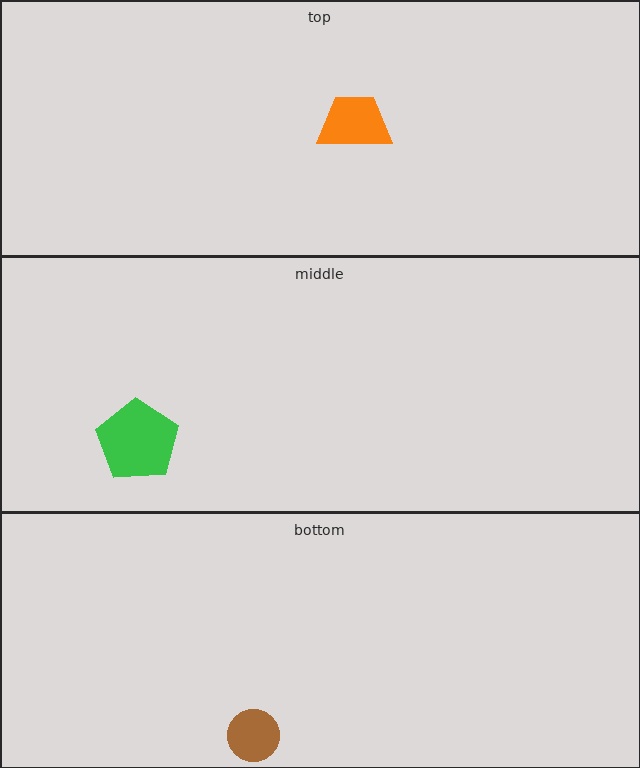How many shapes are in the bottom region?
1.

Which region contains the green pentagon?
The middle region.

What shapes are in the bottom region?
The brown circle.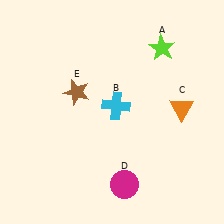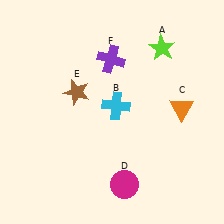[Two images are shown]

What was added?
A purple cross (F) was added in Image 2.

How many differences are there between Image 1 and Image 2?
There is 1 difference between the two images.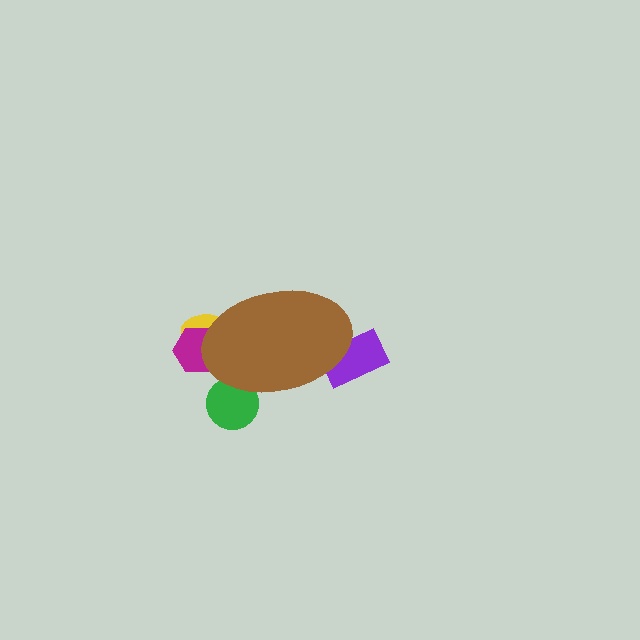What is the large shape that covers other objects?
A brown ellipse.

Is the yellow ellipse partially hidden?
Yes, the yellow ellipse is partially hidden behind the brown ellipse.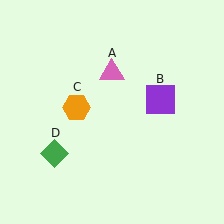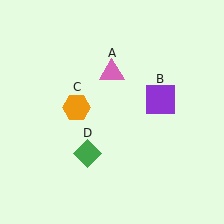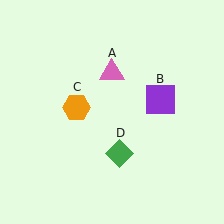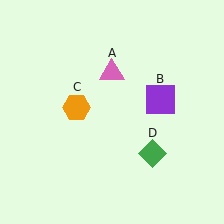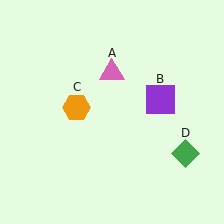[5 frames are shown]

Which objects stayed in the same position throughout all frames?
Pink triangle (object A) and purple square (object B) and orange hexagon (object C) remained stationary.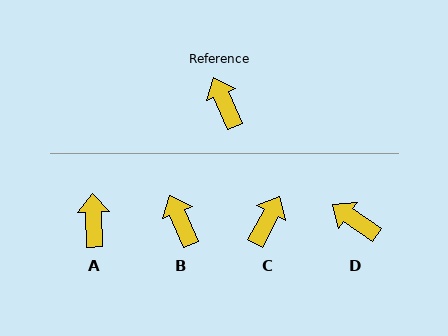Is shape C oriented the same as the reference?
No, it is off by about 51 degrees.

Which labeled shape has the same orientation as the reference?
B.